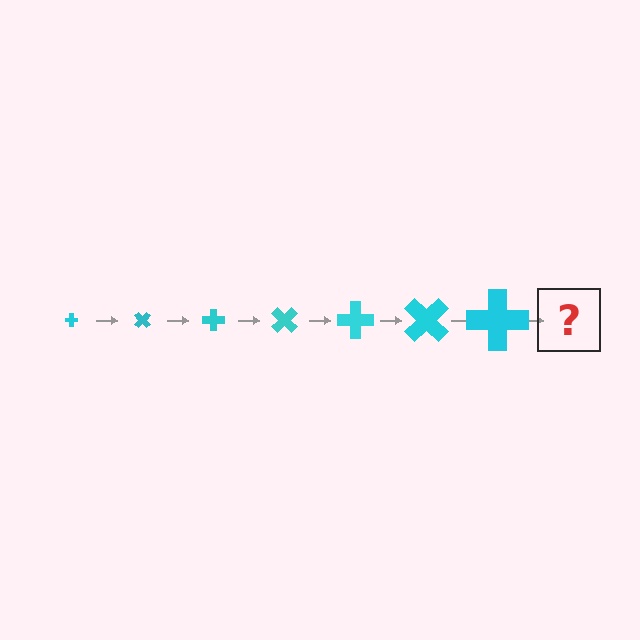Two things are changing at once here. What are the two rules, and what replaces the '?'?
The two rules are that the cross grows larger each step and it rotates 45 degrees each step. The '?' should be a cross, larger than the previous one and rotated 315 degrees from the start.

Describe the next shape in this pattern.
It should be a cross, larger than the previous one and rotated 315 degrees from the start.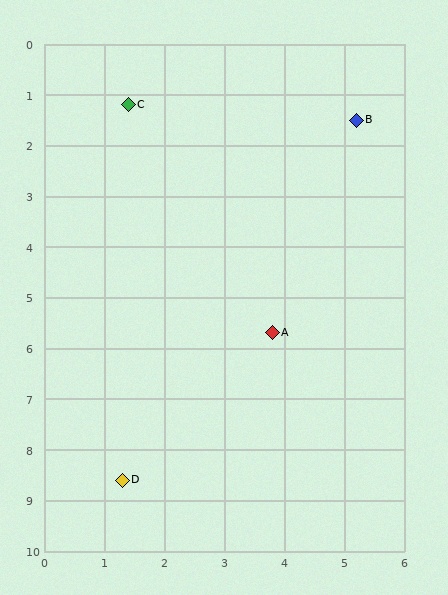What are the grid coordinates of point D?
Point D is at approximately (1.3, 8.6).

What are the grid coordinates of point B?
Point B is at approximately (5.2, 1.5).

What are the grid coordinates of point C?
Point C is at approximately (1.4, 1.2).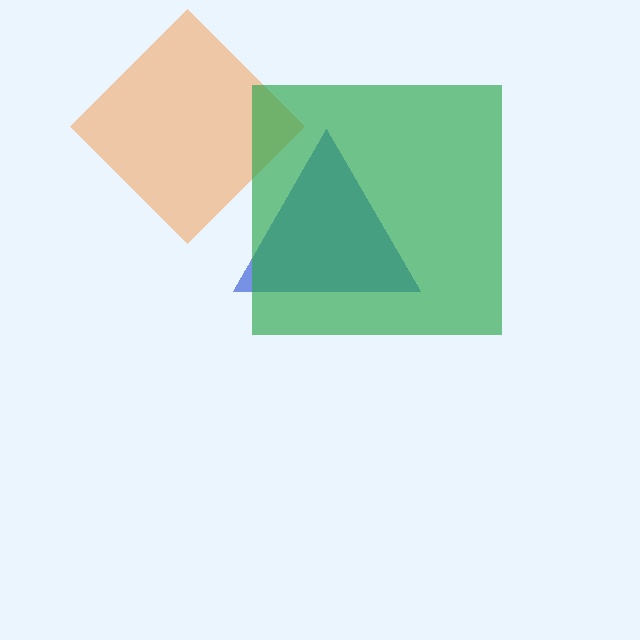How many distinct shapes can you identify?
There are 3 distinct shapes: a blue triangle, an orange diamond, a green square.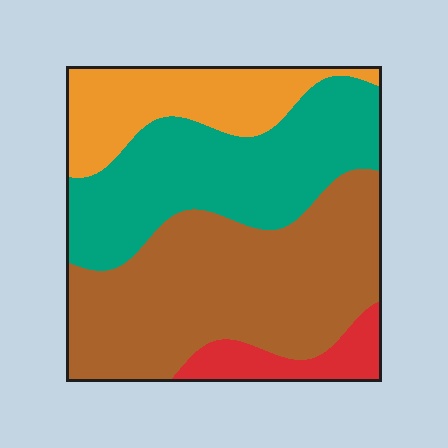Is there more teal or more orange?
Teal.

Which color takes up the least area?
Red, at roughly 10%.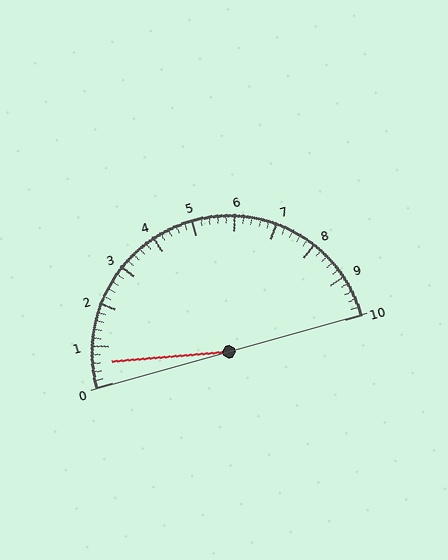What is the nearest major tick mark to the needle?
The nearest major tick mark is 1.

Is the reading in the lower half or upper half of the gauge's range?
The reading is in the lower half of the range (0 to 10).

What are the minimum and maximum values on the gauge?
The gauge ranges from 0 to 10.